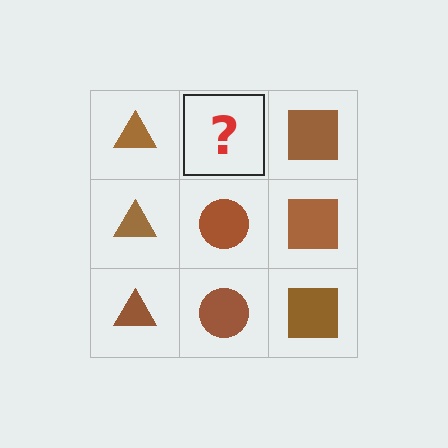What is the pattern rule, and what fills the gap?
The rule is that each column has a consistent shape. The gap should be filled with a brown circle.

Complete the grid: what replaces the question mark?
The question mark should be replaced with a brown circle.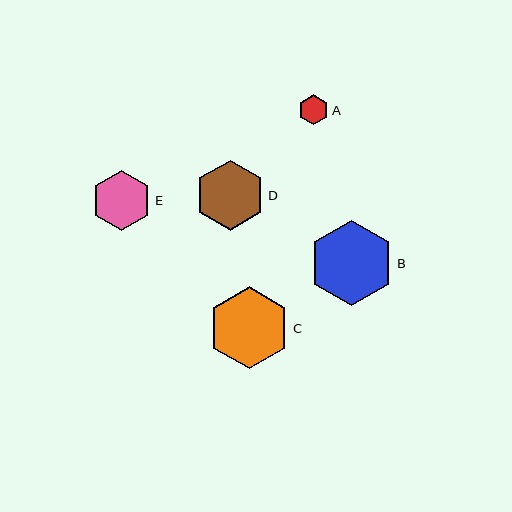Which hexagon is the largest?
Hexagon B is the largest with a size of approximately 85 pixels.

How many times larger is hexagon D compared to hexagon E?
Hexagon D is approximately 1.2 times the size of hexagon E.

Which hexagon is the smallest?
Hexagon A is the smallest with a size of approximately 30 pixels.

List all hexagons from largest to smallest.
From largest to smallest: B, C, D, E, A.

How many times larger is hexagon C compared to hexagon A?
Hexagon C is approximately 2.7 times the size of hexagon A.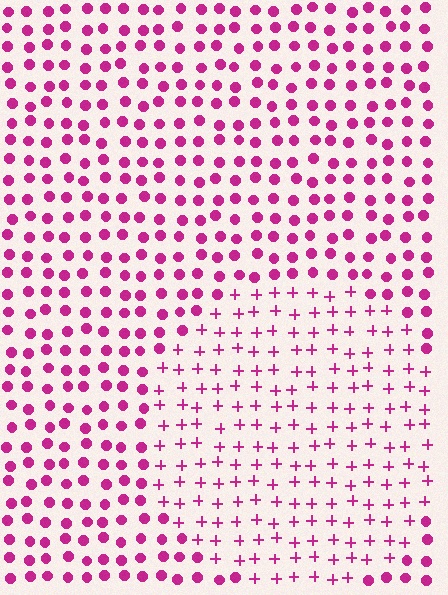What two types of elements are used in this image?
The image uses plus signs inside the circle region and circles outside it.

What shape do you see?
I see a circle.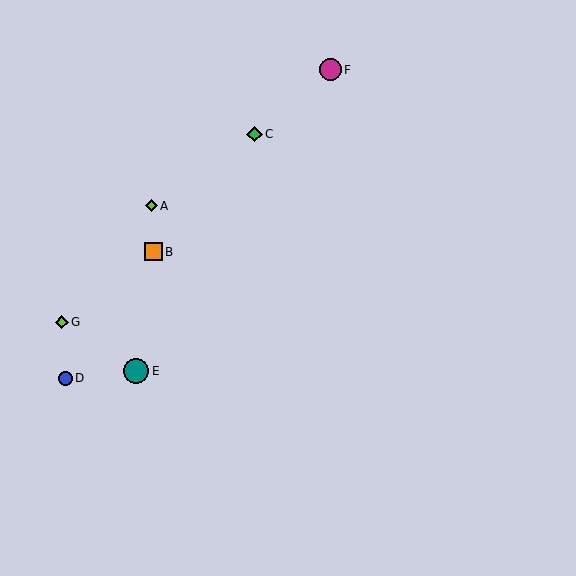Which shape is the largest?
The teal circle (labeled E) is the largest.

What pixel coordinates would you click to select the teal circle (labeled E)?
Click at (136, 371) to select the teal circle E.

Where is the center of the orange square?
The center of the orange square is at (153, 252).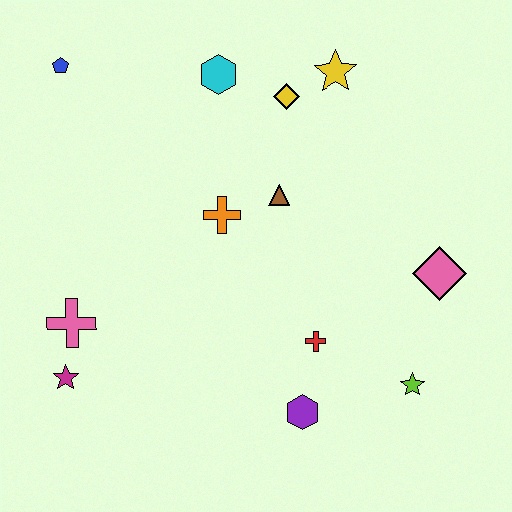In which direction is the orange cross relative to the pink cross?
The orange cross is to the right of the pink cross.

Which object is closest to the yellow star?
The yellow diamond is closest to the yellow star.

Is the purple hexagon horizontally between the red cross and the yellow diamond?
Yes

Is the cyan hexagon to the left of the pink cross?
No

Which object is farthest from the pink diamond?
The blue pentagon is farthest from the pink diamond.